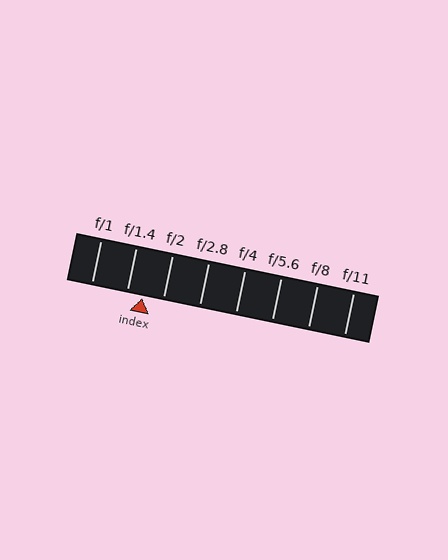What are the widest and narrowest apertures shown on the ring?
The widest aperture shown is f/1 and the narrowest is f/11.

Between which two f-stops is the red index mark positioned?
The index mark is between f/1.4 and f/2.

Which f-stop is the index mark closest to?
The index mark is closest to f/1.4.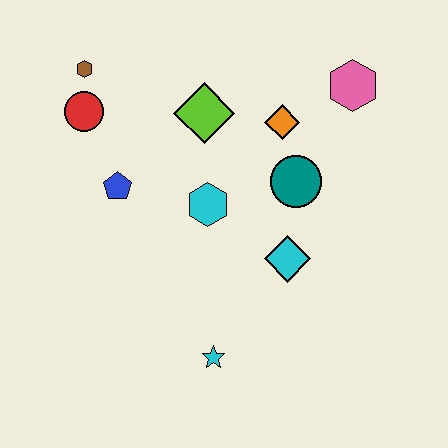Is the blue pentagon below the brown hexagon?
Yes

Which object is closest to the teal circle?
The orange diamond is closest to the teal circle.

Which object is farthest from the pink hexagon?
The cyan star is farthest from the pink hexagon.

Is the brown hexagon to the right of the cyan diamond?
No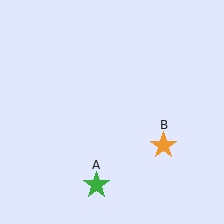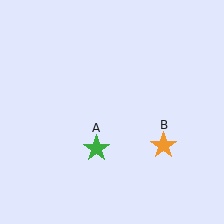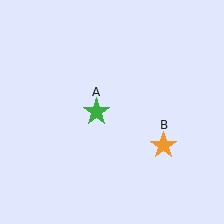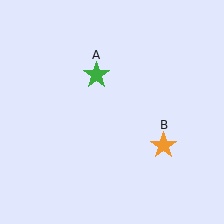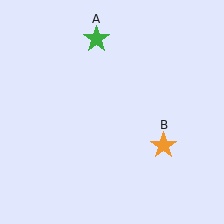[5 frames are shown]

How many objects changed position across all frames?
1 object changed position: green star (object A).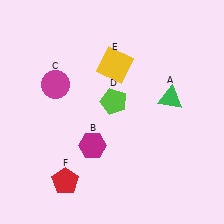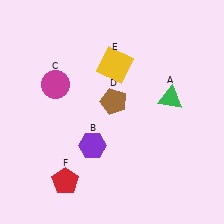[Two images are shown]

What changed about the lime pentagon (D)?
In Image 1, D is lime. In Image 2, it changed to brown.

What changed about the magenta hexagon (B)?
In Image 1, B is magenta. In Image 2, it changed to purple.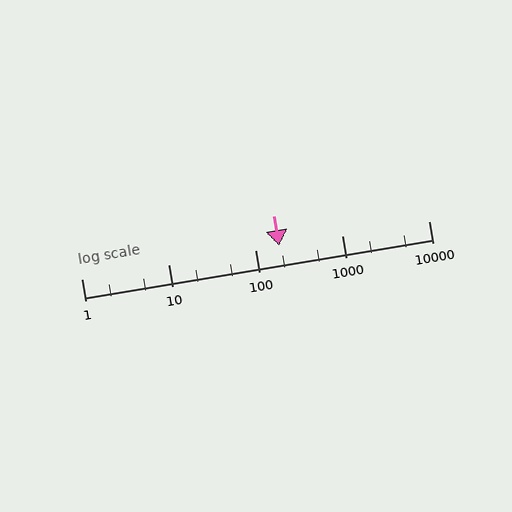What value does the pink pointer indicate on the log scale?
The pointer indicates approximately 190.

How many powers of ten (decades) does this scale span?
The scale spans 4 decades, from 1 to 10000.